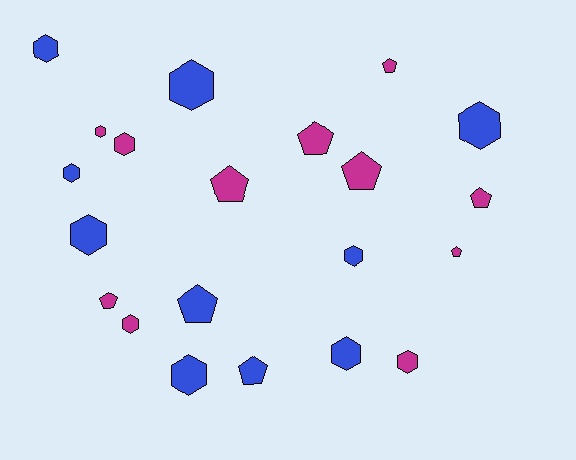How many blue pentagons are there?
There are 2 blue pentagons.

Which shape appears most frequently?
Hexagon, with 12 objects.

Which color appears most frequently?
Magenta, with 11 objects.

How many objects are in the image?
There are 21 objects.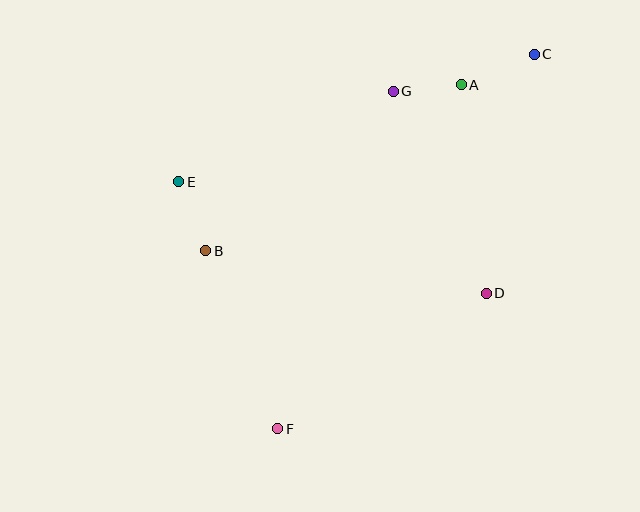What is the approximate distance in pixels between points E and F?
The distance between E and F is approximately 266 pixels.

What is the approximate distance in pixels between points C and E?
The distance between C and E is approximately 377 pixels.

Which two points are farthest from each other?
Points C and F are farthest from each other.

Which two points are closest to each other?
Points A and G are closest to each other.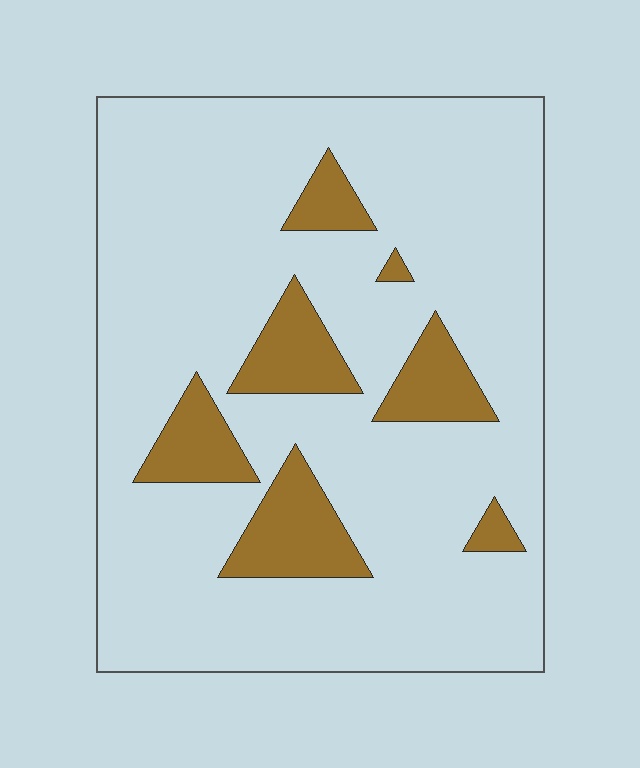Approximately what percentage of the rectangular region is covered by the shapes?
Approximately 15%.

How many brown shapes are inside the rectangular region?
7.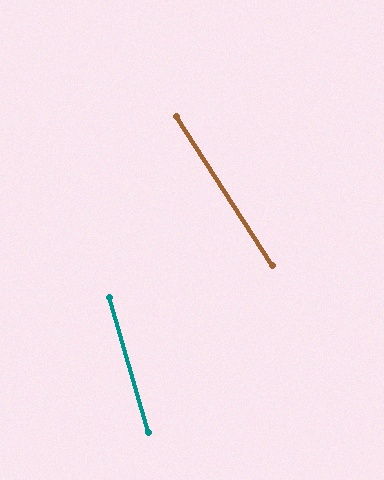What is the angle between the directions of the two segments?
Approximately 17 degrees.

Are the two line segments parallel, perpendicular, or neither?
Neither parallel nor perpendicular — they differ by about 17°.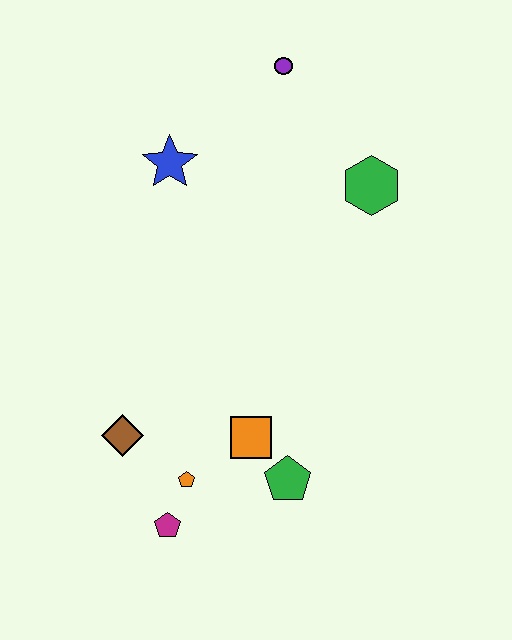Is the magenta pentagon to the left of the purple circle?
Yes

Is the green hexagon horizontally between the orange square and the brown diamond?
No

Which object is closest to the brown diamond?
The orange pentagon is closest to the brown diamond.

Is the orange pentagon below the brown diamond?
Yes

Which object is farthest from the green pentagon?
The purple circle is farthest from the green pentagon.